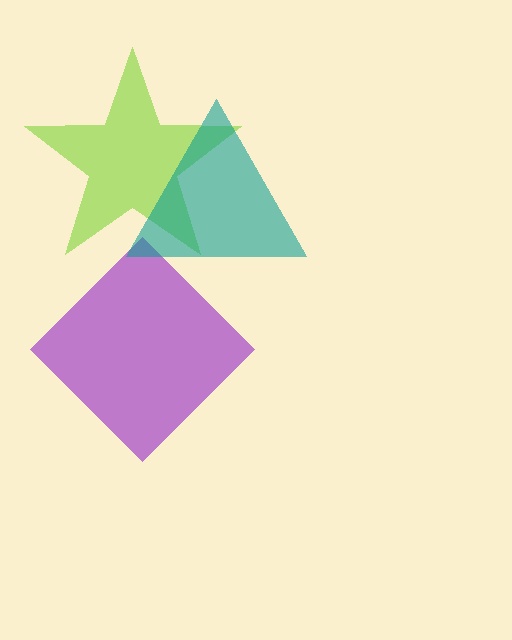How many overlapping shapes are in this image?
There are 3 overlapping shapes in the image.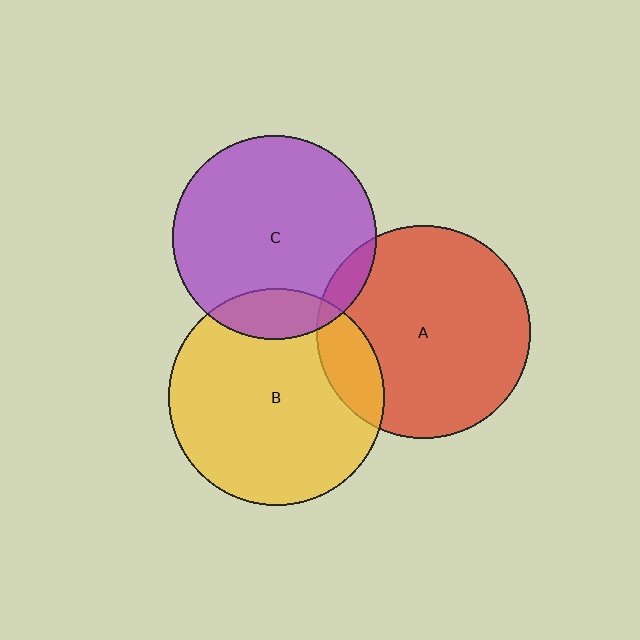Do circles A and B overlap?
Yes.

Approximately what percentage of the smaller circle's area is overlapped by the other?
Approximately 15%.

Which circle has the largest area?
Circle B (yellow).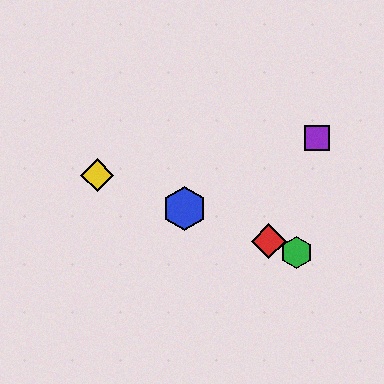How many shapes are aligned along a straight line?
4 shapes (the red diamond, the blue hexagon, the green hexagon, the yellow diamond) are aligned along a straight line.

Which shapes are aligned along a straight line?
The red diamond, the blue hexagon, the green hexagon, the yellow diamond are aligned along a straight line.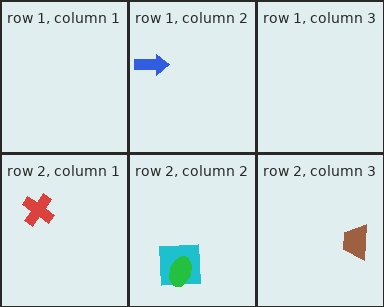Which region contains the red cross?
The row 2, column 1 region.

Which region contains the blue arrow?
The row 1, column 2 region.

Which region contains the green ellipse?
The row 2, column 2 region.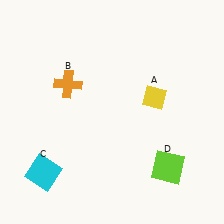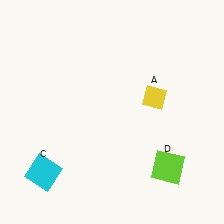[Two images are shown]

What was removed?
The orange cross (B) was removed in Image 2.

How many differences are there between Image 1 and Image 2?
There is 1 difference between the two images.